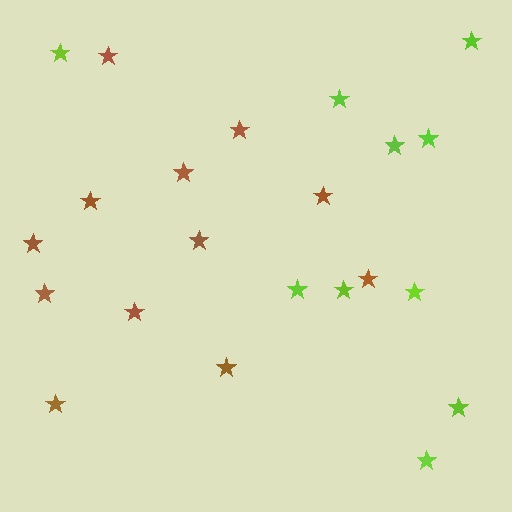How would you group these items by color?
There are 2 groups: one group of lime stars (10) and one group of brown stars (12).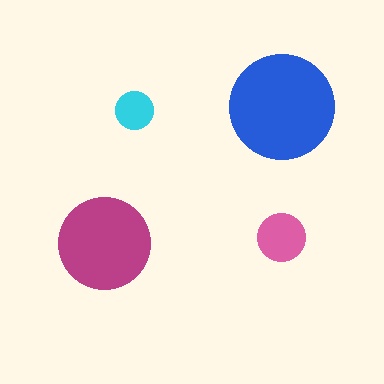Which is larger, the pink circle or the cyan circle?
The pink one.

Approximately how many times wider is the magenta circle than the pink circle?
About 2 times wider.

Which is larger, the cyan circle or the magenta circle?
The magenta one.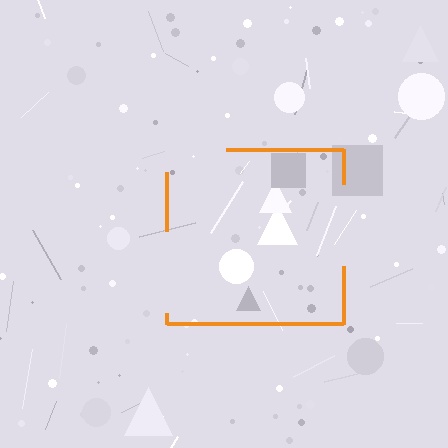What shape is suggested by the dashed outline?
The dashed outline suggests a square.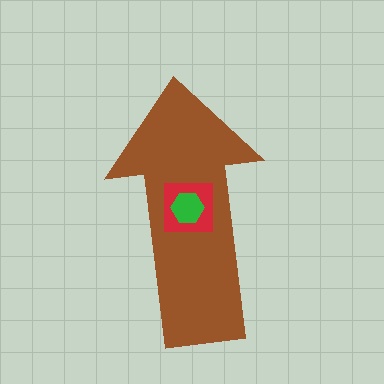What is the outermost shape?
The brown arrow.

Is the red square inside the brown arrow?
Yes.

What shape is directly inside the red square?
The green hexagon.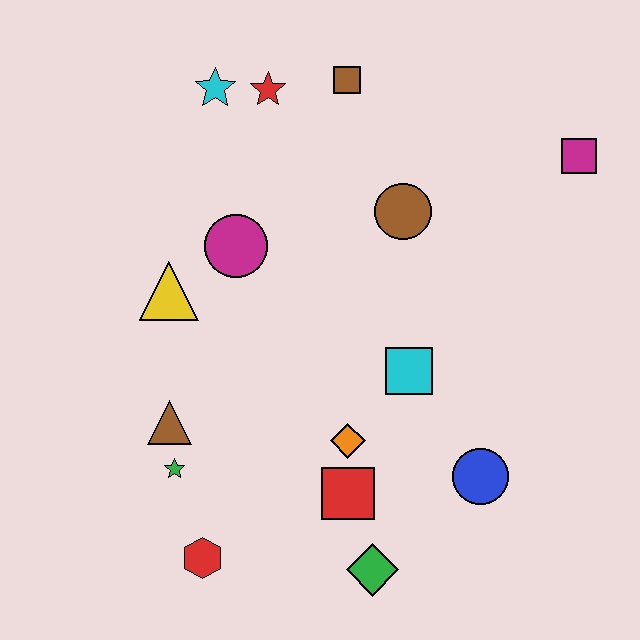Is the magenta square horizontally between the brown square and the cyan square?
No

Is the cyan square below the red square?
No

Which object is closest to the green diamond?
The red square is closest to the green diamond.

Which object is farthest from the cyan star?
The green diamond is farthest from the cyan star.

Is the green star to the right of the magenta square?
No